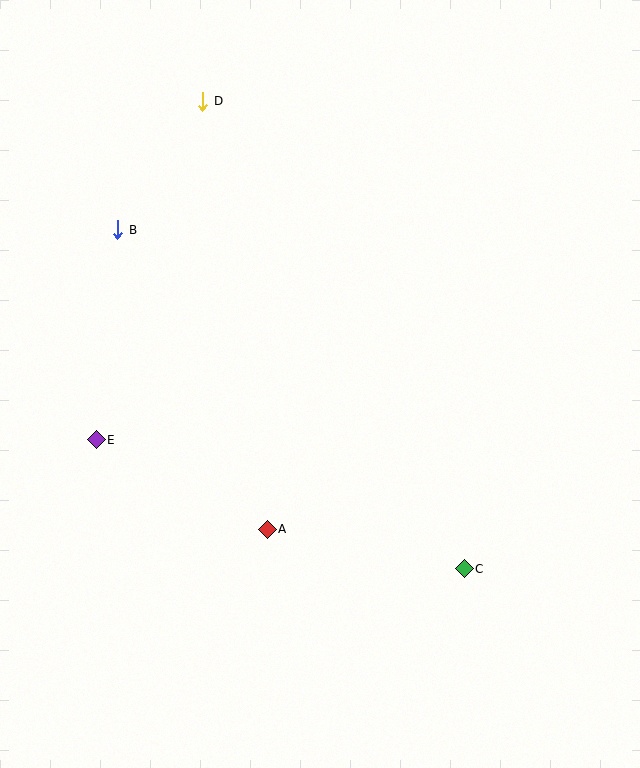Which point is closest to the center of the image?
Point A at (267, 529) is closest to the center.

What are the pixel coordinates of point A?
Point A is at (267, 529).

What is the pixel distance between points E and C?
The distance between E and C is 390 pixels.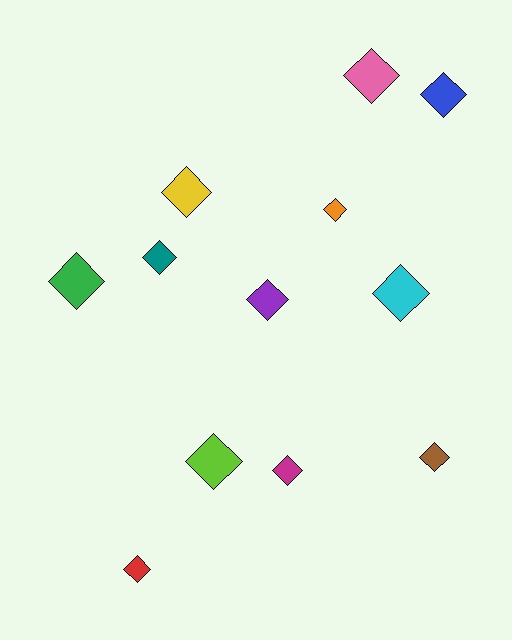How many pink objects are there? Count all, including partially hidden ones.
There is 1 pink object.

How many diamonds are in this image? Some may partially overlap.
There are 12 diamonds.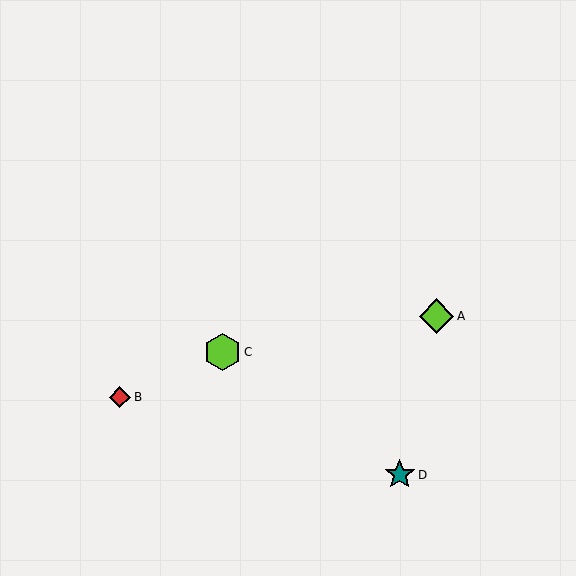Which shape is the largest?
The lime hexagon (labeled C) is the largest.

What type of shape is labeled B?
Shape B is a red diamond.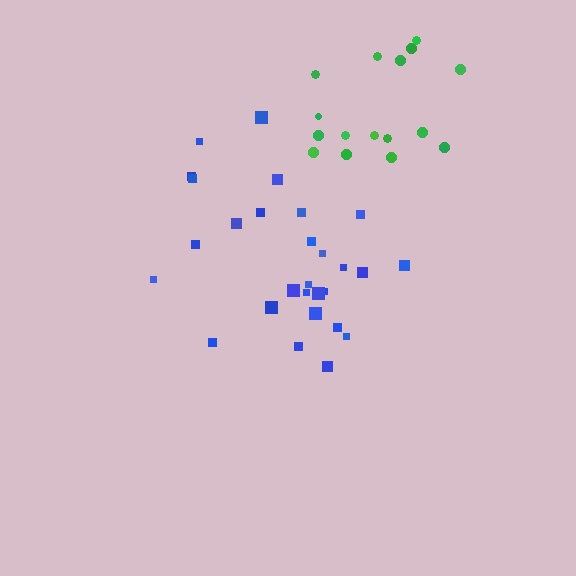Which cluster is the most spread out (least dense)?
Green.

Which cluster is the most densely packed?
Blue.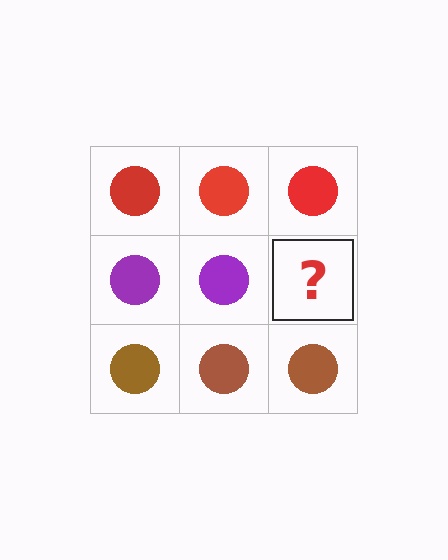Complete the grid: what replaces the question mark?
The question mark should be replaced with a purple circle.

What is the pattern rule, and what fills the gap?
The rule is that each row has a consistent color. The gap should be filled with a purple circle.